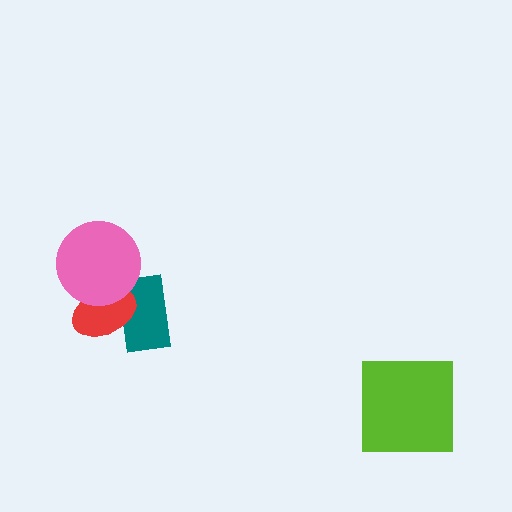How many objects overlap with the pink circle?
2 objects overlap with the pink circle.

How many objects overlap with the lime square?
0 objects overlap with the lime square.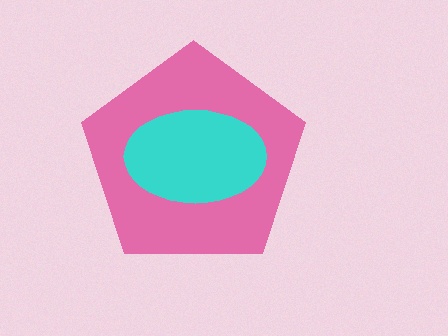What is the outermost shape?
The pink pentagon.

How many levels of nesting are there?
2.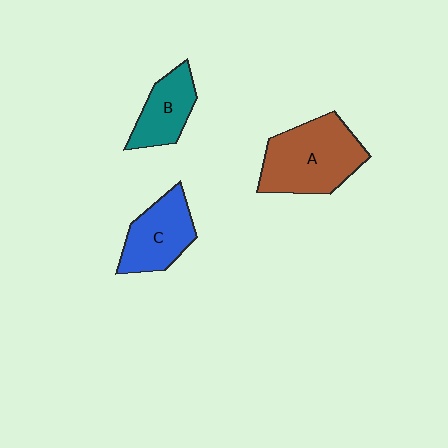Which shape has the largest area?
Shape A (brown).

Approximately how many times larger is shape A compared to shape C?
Approximately 1.5 times.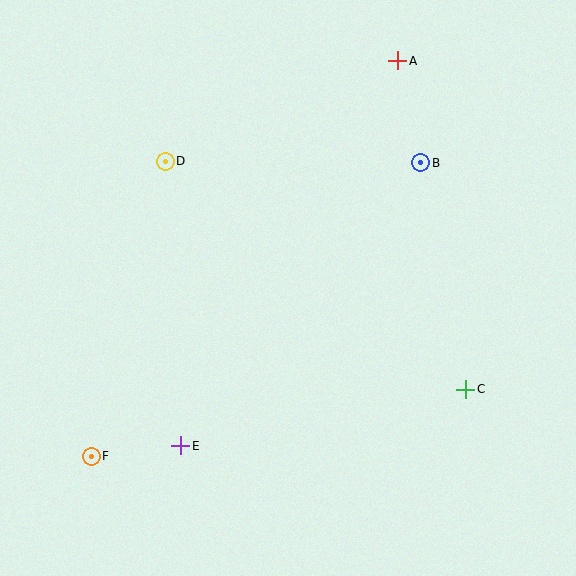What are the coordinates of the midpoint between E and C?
The midpoint between E and C is at (323, 418).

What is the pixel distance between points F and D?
The distance between F and D is 304 pixels.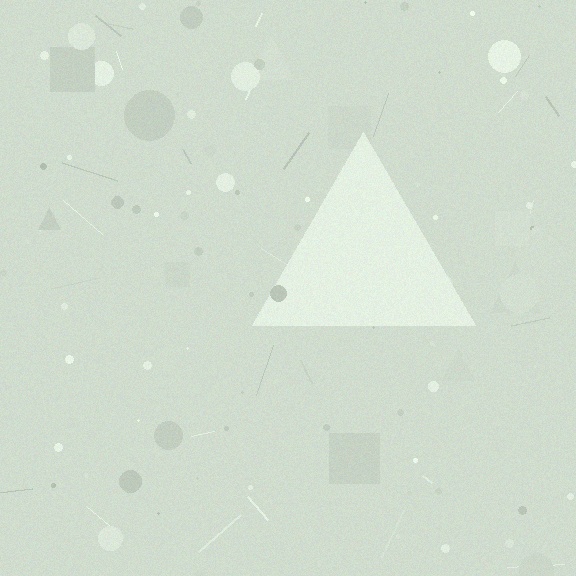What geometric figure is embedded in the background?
A triangle is embedded in the background.